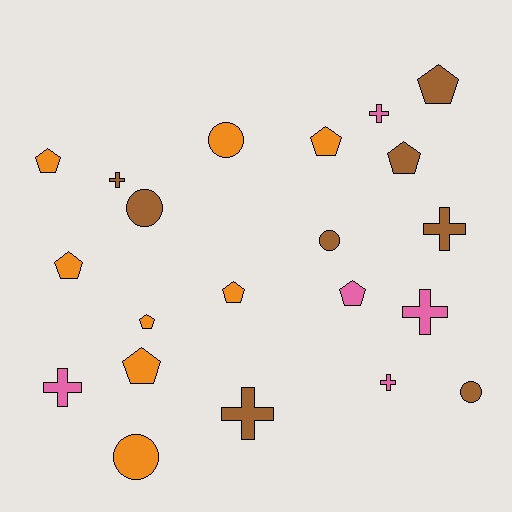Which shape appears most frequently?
Pentagon, with 9 objects.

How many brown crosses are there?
There are 3 brown crosses.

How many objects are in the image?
There are 21 objects.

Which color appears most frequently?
Brown, with 8 objects.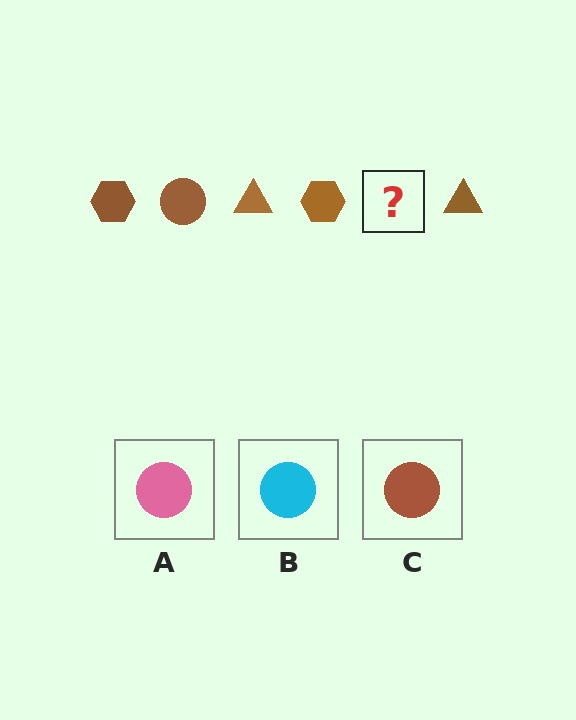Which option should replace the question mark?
Option C.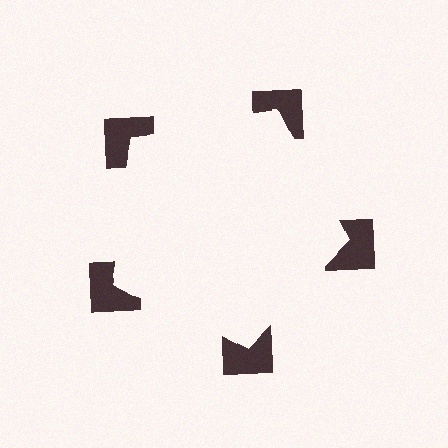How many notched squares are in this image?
There are 5 — one at each vertex of the illusory pentagon.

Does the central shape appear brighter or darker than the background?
It typically appears slightly brighter than the background, even though no actual brightness change is drawn.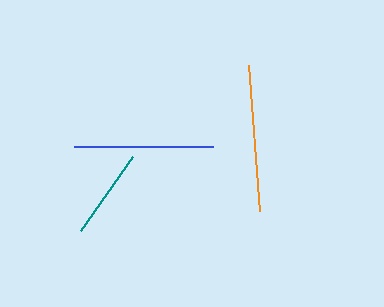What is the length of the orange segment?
The orange segment is approximately 146 pixels long.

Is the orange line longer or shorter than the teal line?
The orange line is longer than the teal line.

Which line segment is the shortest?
The teal line is the shortest at approximately 90 pixels.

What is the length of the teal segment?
The teal segment is approximately 90 pixels long.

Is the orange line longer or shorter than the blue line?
The orange line is longer than the blue line.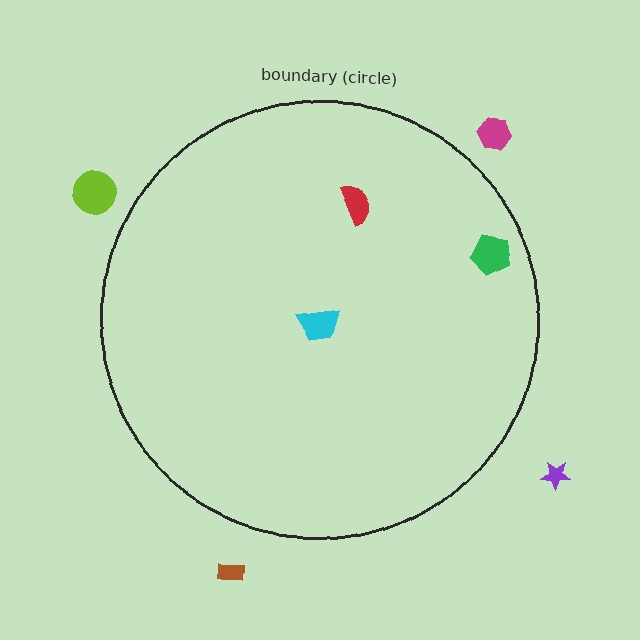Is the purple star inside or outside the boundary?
Outside.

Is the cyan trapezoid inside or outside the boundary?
Inside.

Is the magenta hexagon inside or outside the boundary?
Outside.